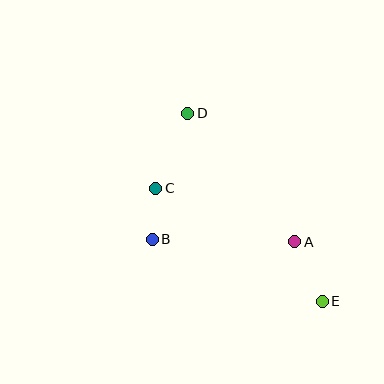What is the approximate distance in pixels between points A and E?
The distance between A and E is approximately 66 pixels.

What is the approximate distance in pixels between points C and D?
The distance between C and D is approximately 82 pixels.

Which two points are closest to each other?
Points B and C are closest to each other.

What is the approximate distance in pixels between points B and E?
The distance between B and E is approximately 181 pixels.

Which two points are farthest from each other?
Points D and E are farthest from each other.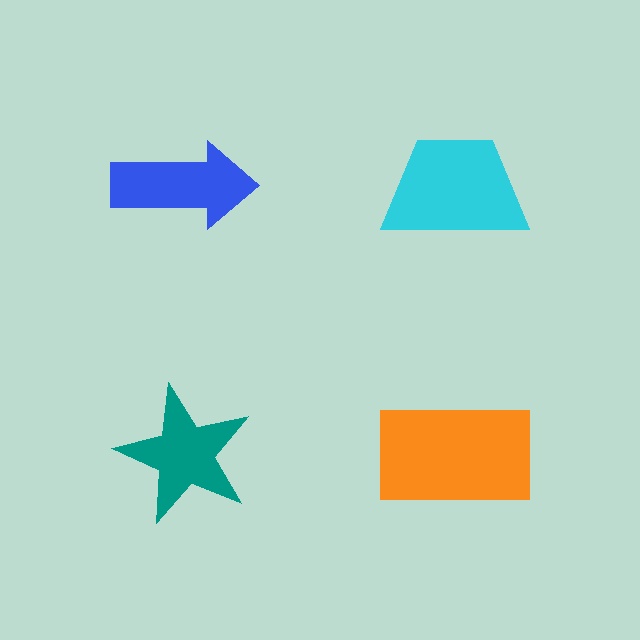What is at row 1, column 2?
A cyan trapezoid.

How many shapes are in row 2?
2 shapes.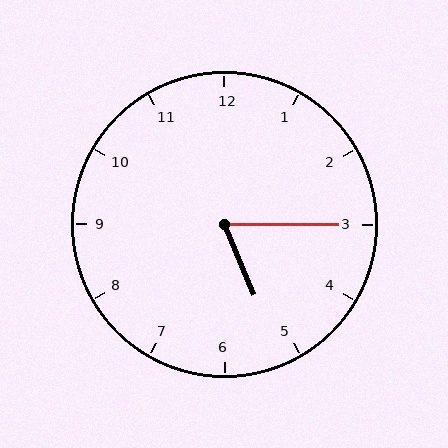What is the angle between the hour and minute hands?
Approximately 68 degrees.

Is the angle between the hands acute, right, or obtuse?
It is acute.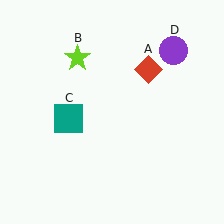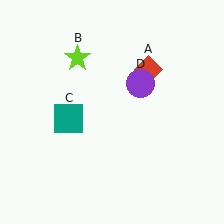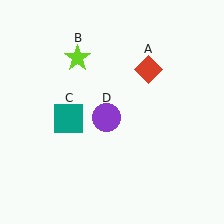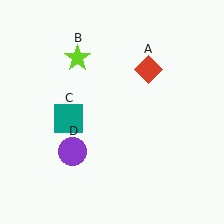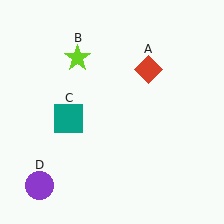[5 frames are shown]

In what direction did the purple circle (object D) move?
The purple circle (object D) moved down and to the left.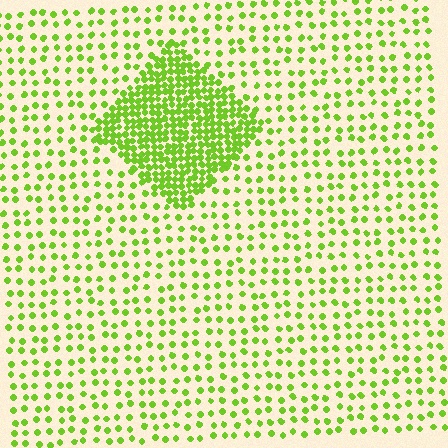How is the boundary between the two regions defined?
The boundary is defined by a change in element density (approximately 3.0x ratio). All elements are the same color, size, and shape.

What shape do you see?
I see a diamond.